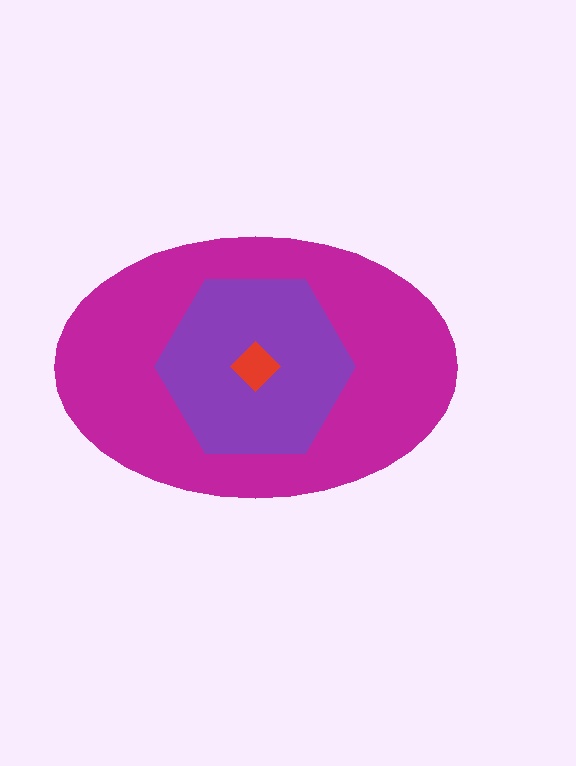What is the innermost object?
The red diamond.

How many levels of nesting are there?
3.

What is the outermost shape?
The magenta ellipse.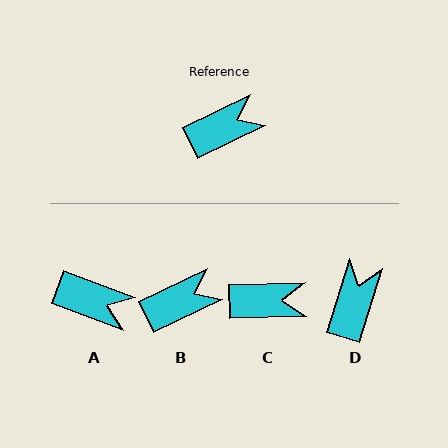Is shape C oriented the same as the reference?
No, it is off by about 25 degrees.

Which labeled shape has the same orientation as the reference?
B.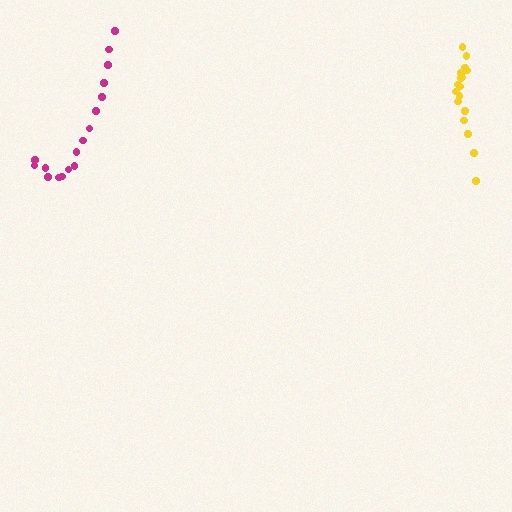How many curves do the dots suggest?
There are 2 distinct paths.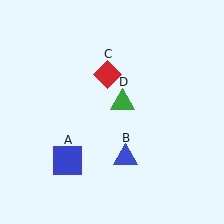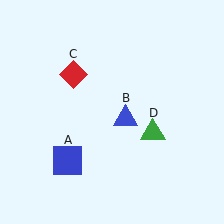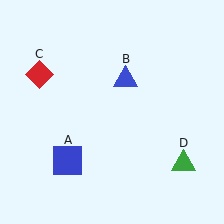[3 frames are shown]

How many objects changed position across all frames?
3 objects changed position: blue triangle (object B), red diamond (object C), green triangle (object D).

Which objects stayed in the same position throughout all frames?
Blue square (object A) remained stationary.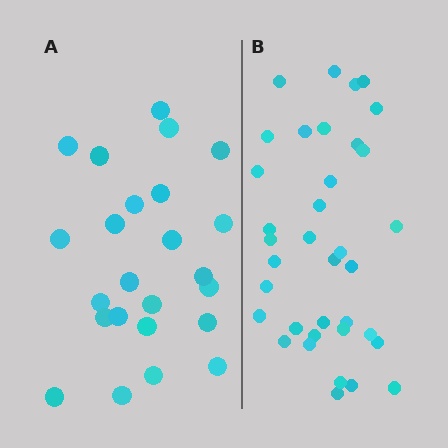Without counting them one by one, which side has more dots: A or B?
Region B (the right region) has more dots.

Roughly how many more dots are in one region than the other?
Region B has roughly 12 or so more dots than region A.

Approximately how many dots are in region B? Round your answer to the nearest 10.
About 40 dots. (The exact count is 36, which rounds to 40.)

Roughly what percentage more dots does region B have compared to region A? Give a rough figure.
About 50% more.